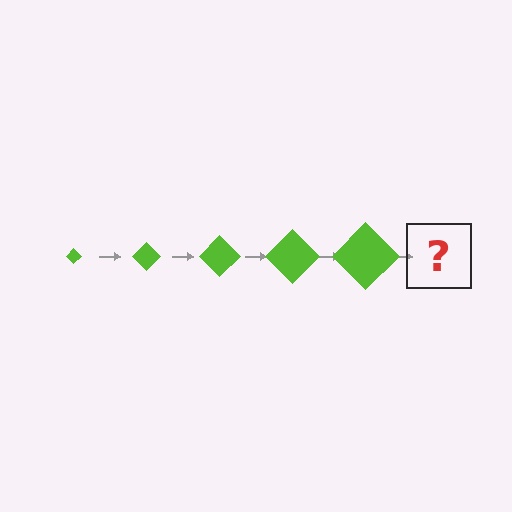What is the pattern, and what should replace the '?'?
The pattern is that the diamond gets progressively larger each step. The '?' should be a lime diamond, larger than the previous one.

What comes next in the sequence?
The next element should be a lime diamond, larger than the previous one.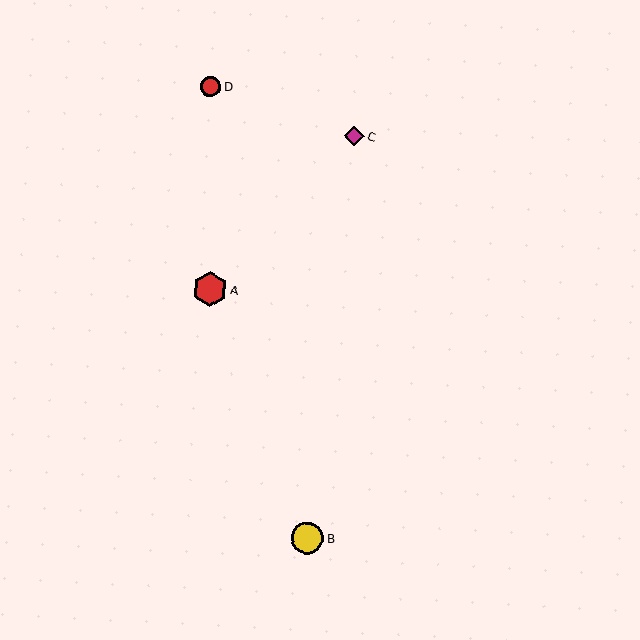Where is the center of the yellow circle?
The center of the yellow circle is at (307, 538).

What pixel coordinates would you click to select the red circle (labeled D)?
Click at (211, 86) to select the red circle D.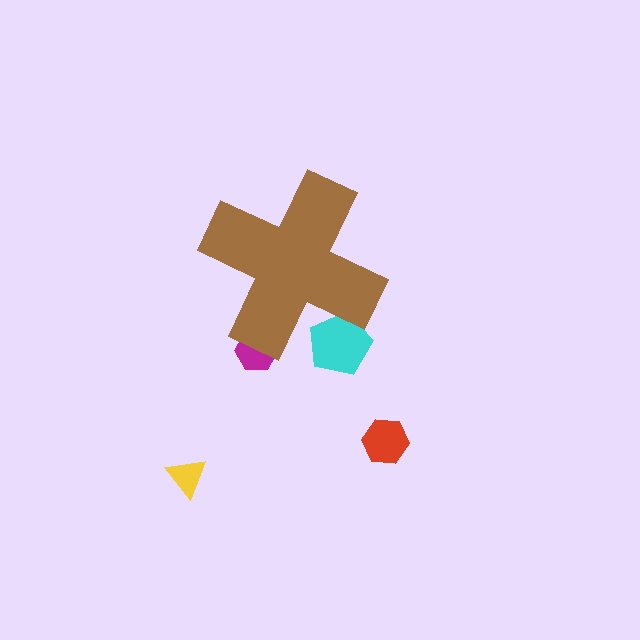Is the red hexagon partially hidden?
No, the red hexagon is fully visible.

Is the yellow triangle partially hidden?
No, the yellow triangle is fully visible.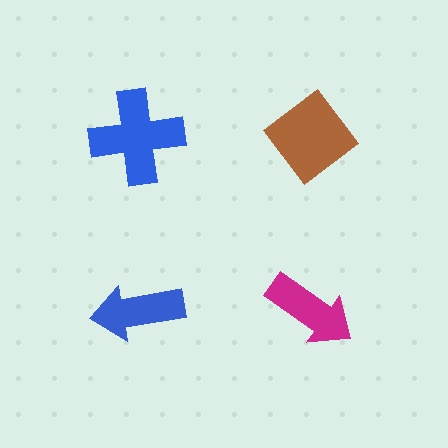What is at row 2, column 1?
A blue arrow.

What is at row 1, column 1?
A blue cross.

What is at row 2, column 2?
A magenta arrow.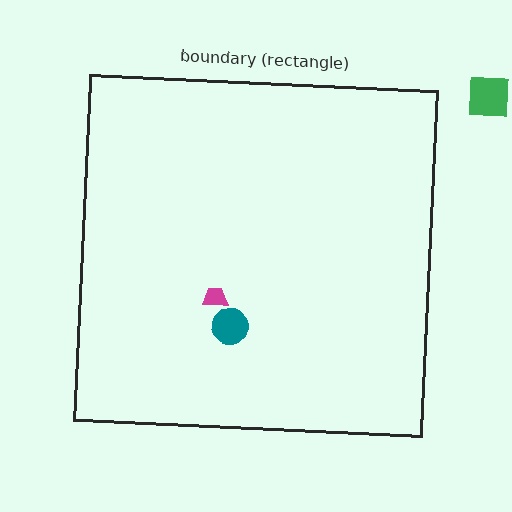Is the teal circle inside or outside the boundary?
Inside.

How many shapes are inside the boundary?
2 inside, 1 outside.